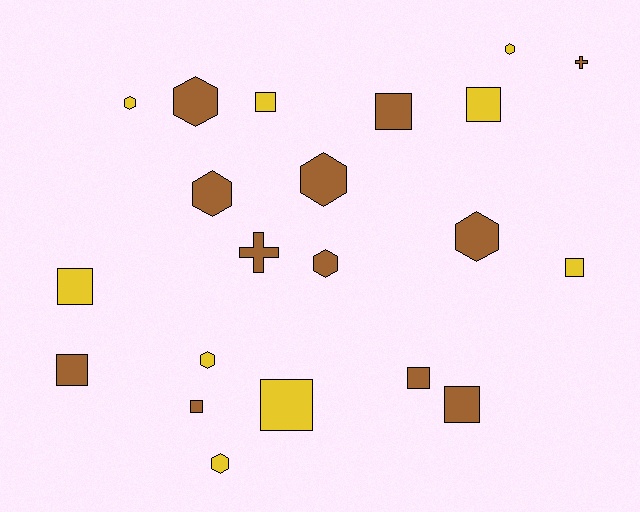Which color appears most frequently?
Brown, with 12 objects.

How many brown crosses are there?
There are 2 brown crosses.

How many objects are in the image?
There are 21 objects.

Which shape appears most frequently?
Square, with 10 objects.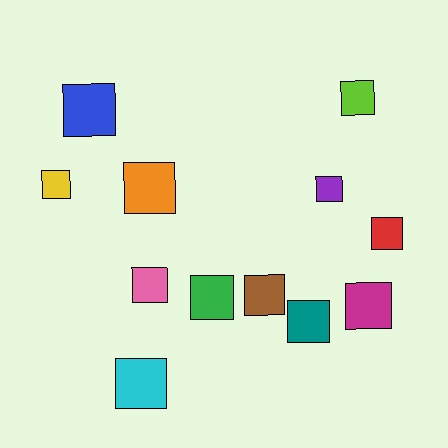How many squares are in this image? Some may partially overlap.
There are 12 squares.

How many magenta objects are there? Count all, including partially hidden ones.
There is 1 magenta object.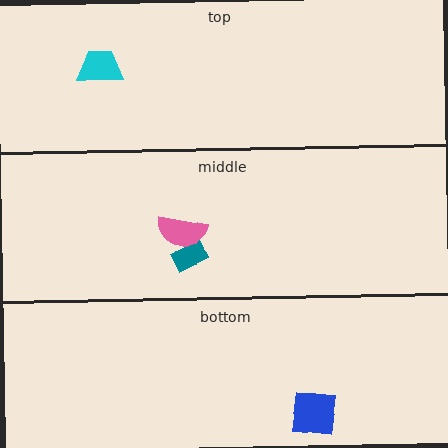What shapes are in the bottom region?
The blue square.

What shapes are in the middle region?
The teal rectangle, the pink semicircle.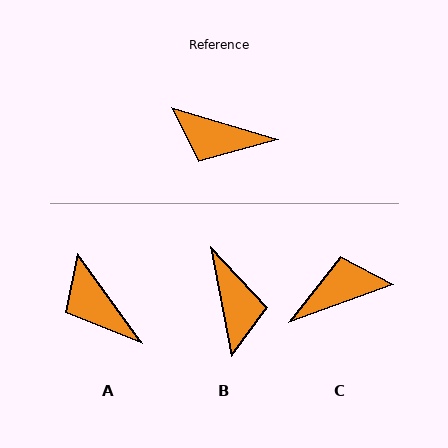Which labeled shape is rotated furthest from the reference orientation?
C, about 144 degrees away.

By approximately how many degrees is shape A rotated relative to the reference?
Approximately 38 degrees clockwise.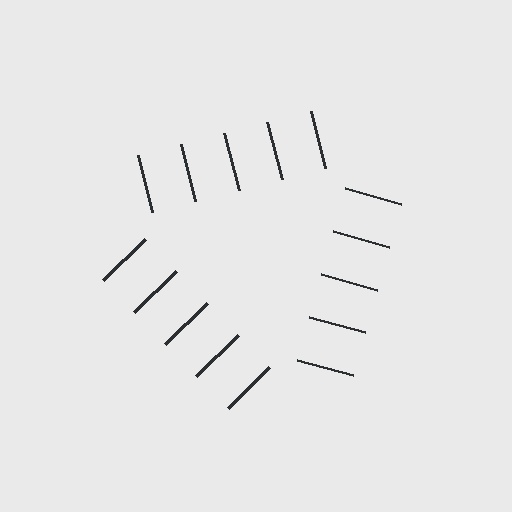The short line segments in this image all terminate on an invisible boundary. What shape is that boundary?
An illusory triangle — the line segments terminate on its edges but no continuous stroke is drawn.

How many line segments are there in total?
15 — 5 along each of the 3 edges.